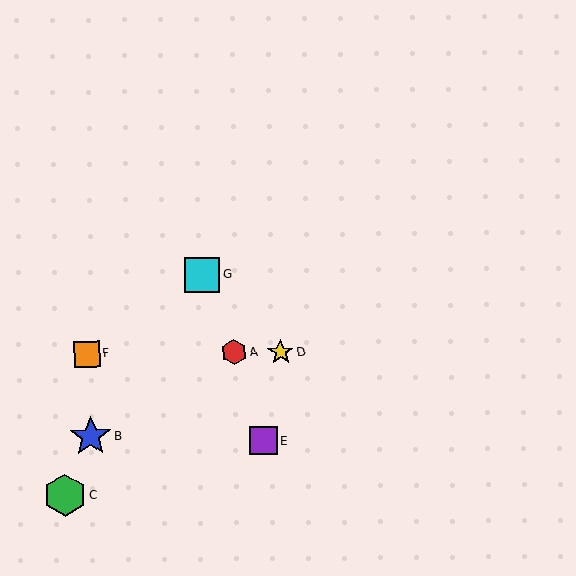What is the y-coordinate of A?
Object A is at y≈352.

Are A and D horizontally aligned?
Yes, both are at y≈352.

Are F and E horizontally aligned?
No, F is at y≈354 and E is at y≈441.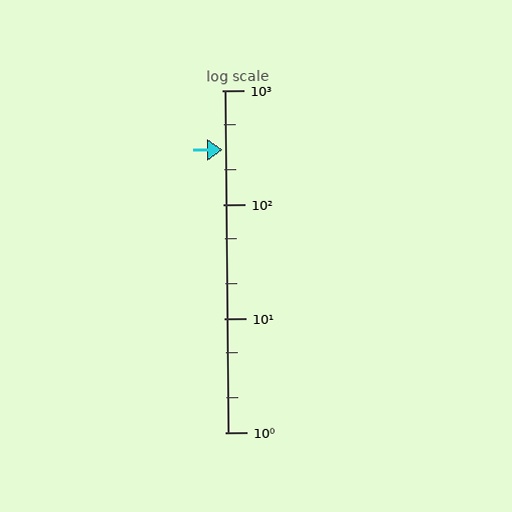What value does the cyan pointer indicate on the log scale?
The pointer indicates approximately 300.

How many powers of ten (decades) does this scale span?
The scale spans 3 decades, from 1 to 1000.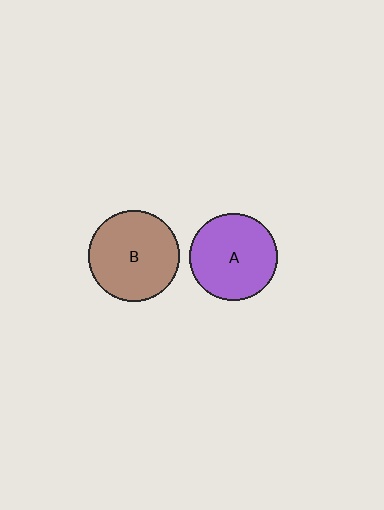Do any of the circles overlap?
No, none of the circles overlap.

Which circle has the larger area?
Circle B (brown).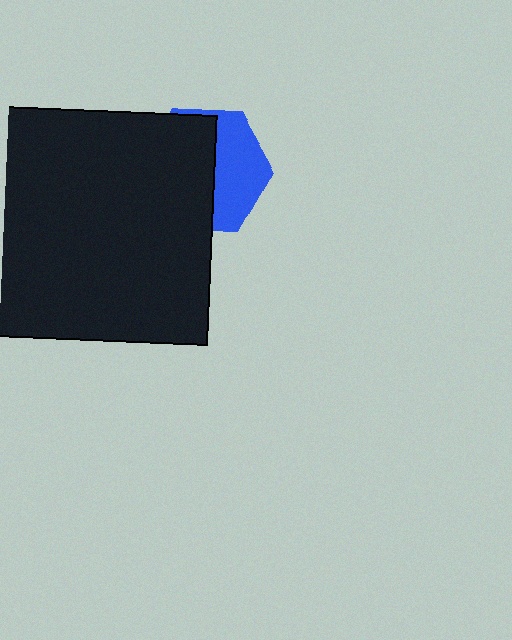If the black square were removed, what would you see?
You would see the complete blue hexagon.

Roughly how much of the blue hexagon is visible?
A small part of it is visible (roughly 42%).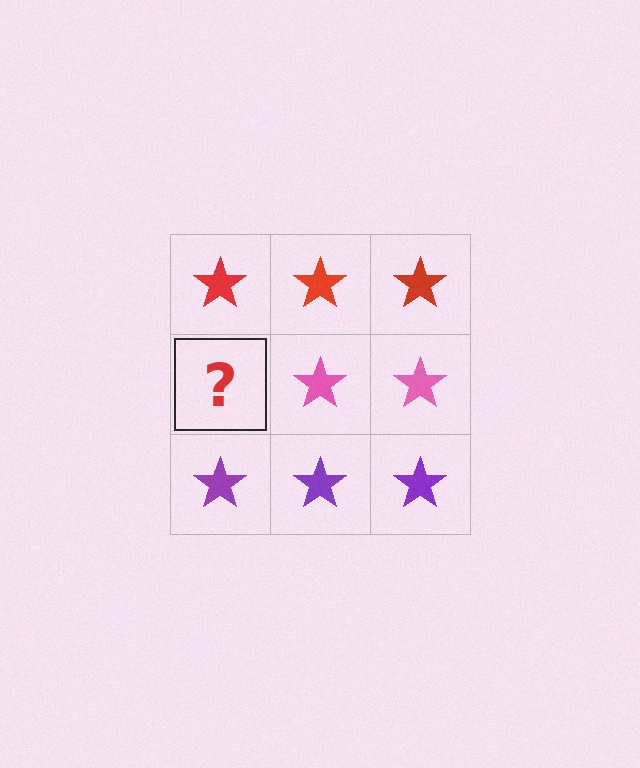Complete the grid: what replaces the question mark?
The question mark should be replaced with a pink star.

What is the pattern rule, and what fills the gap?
The rule is that each row has a consistent color. The gap should be filled with a pink star.